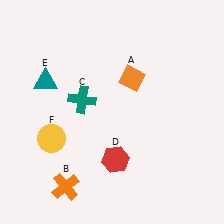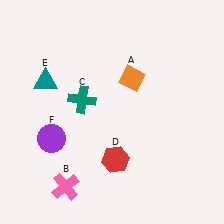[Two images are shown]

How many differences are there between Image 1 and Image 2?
There are 2 differences between the two images.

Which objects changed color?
B changed from orange to pink. F changed from yellow to purple.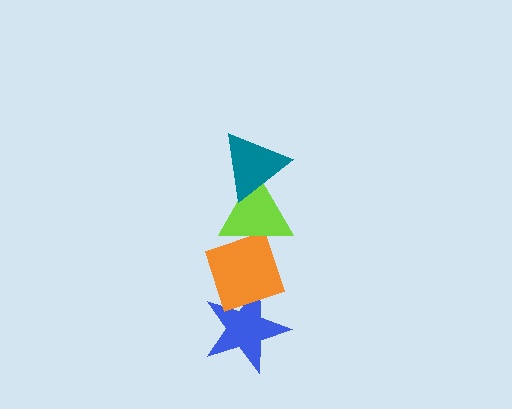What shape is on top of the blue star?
The orange diamond is on top of the blue star.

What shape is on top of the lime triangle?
The teal triangle is on top of the lime triangle.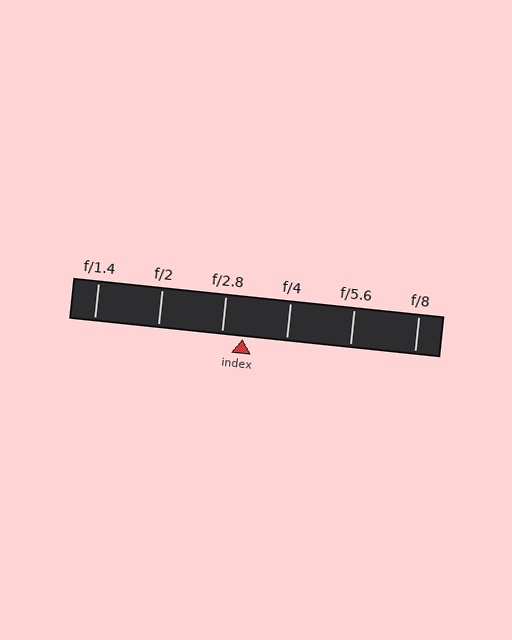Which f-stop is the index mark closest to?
The index mark is closest to f/2.8.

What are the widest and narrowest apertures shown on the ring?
The widest aperture shown is f/1.4 and the narrowest is f/8.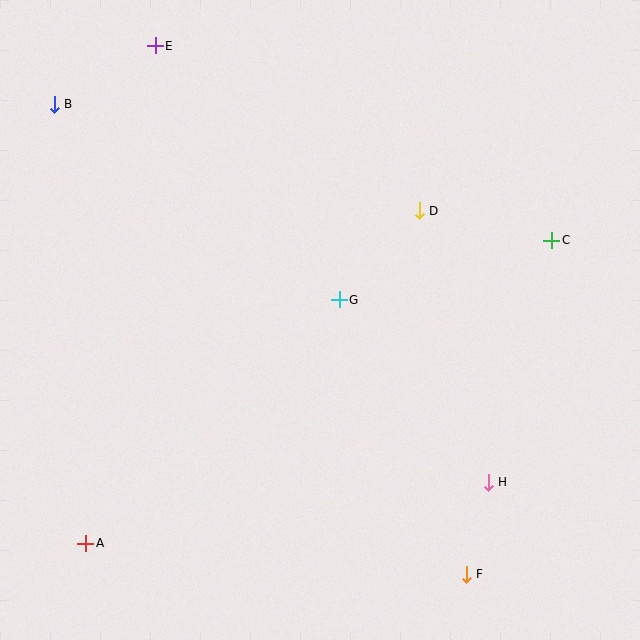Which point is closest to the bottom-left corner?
Point A is closest to the bottom-left corner.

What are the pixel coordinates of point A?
Point A is at (86, 543).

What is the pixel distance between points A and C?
The distance between A and C is 556 pixels.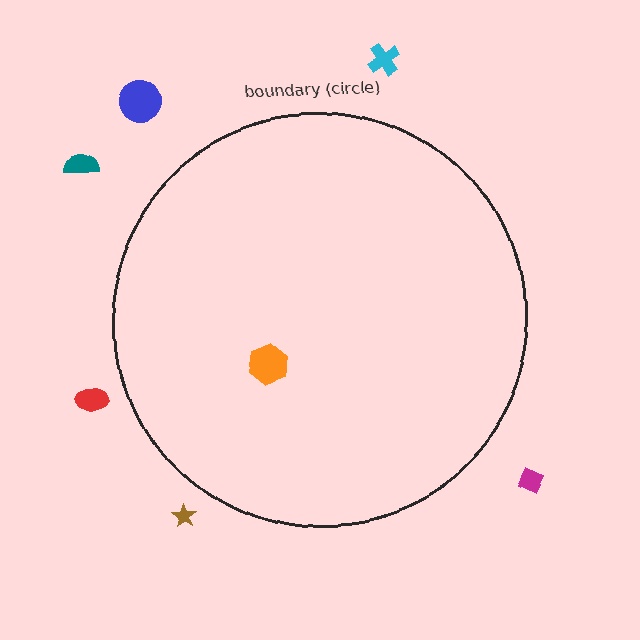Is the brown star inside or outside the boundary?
Outside.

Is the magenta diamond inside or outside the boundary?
Outside.